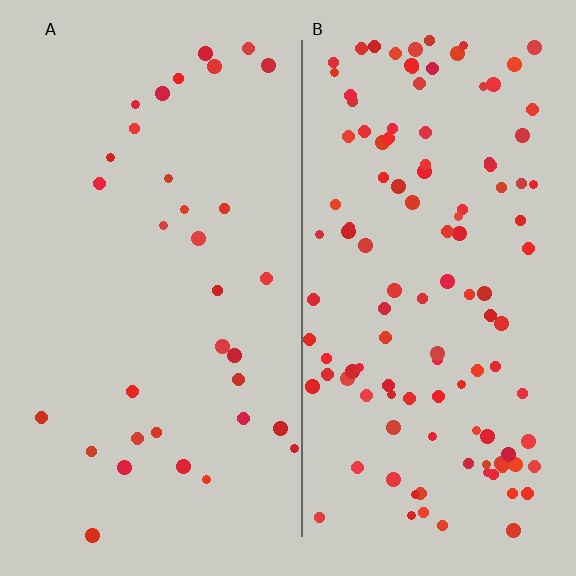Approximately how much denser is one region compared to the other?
Approximately 3.6× — region B over region A.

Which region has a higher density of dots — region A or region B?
B (the right).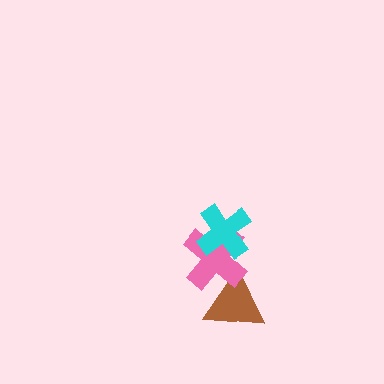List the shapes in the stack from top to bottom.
From top to bottom: the cyan cross, the pink cross, the brown triangle.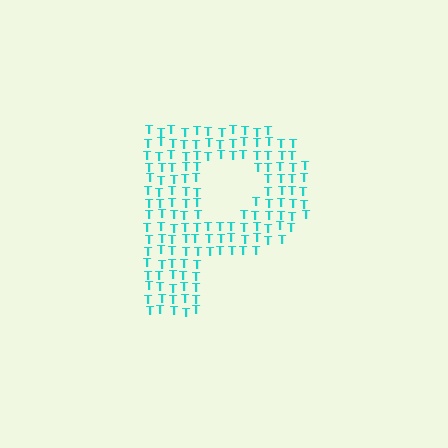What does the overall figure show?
The overall figure shows the letter P.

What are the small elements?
The small elements are letter T's.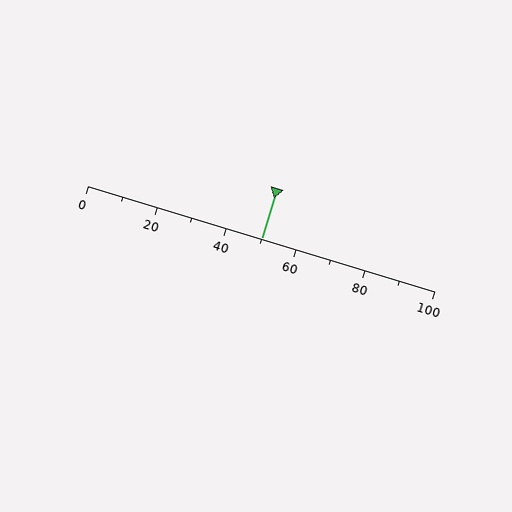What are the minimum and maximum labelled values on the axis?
The axis runs from 0 to 100.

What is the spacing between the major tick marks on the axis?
The major ticks are spaced 20 apart.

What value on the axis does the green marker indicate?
The marker indicates approximately 50.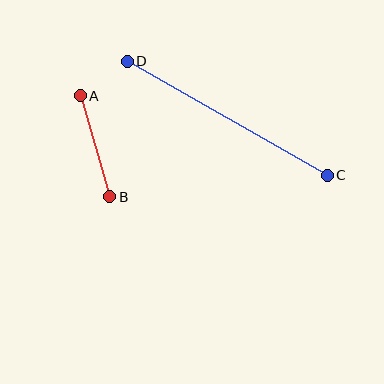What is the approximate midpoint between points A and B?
The midpoint is at approximately (95, 146) pixels.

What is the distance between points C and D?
The distance is approximately 230 pixels.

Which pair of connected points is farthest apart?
Points C and D are farthest apart.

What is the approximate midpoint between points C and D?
The midpoint is at approximately (227, 118) pixels.